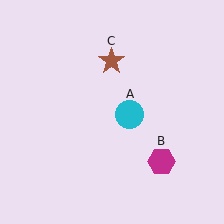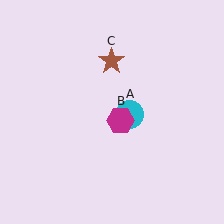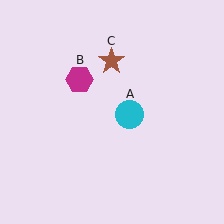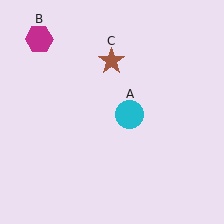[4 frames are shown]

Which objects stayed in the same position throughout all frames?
Cyan circle (object A) and brown star (object C) remained stationary.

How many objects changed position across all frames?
1 object changed position: magenta hexagon (object B).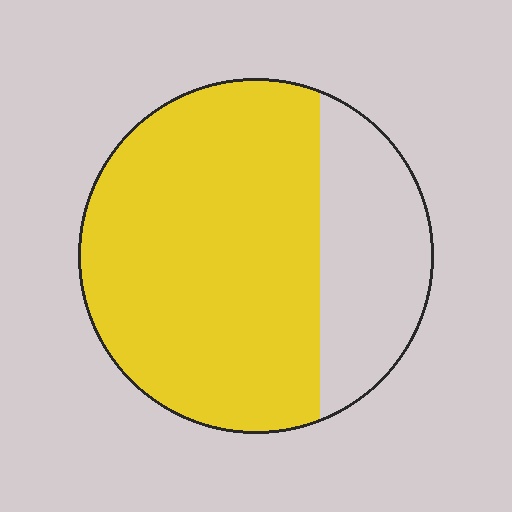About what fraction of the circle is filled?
About three quarters (3/4).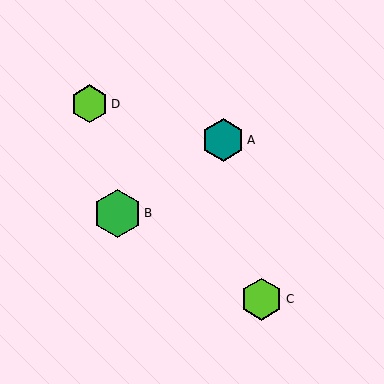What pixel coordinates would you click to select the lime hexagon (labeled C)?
Click at (262, 299) to select the lime hexagon C.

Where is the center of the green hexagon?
The center of the green hexagon is at (117, 213).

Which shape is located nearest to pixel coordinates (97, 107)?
The lime hexagon (labeled D) at (90, 104) is nearest to that location.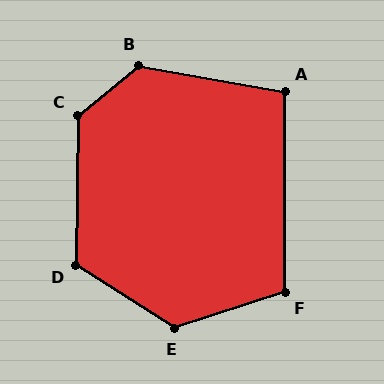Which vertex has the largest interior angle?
B, at approximately 130 degrees.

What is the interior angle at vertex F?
Approximately 108 degrees (obtuse).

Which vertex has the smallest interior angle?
A, at approximately 100 degrees.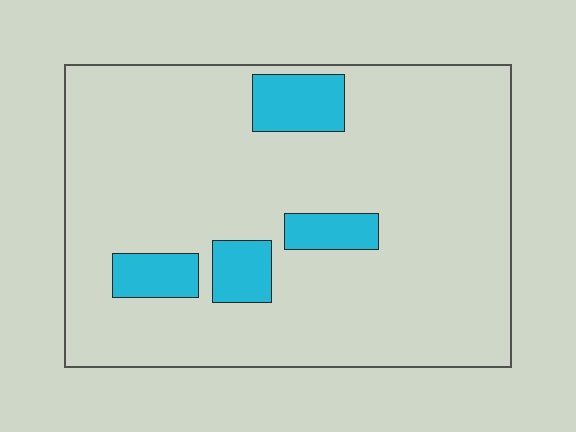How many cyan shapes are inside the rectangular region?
4.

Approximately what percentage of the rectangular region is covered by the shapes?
Approximately 10%.